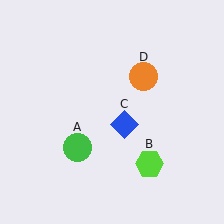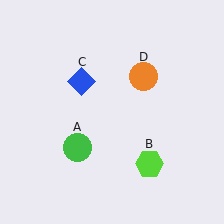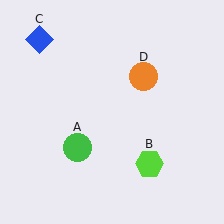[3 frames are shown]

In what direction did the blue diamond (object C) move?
The blue diamond (object C) moved up and to the left.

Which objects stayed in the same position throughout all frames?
Green circle (object A) and lime hexagon (object B) and orange circle (object D) remained stationary.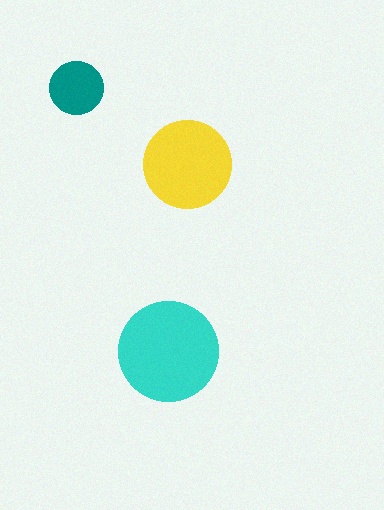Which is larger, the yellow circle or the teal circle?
The yellow one.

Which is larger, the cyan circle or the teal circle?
The cyan one.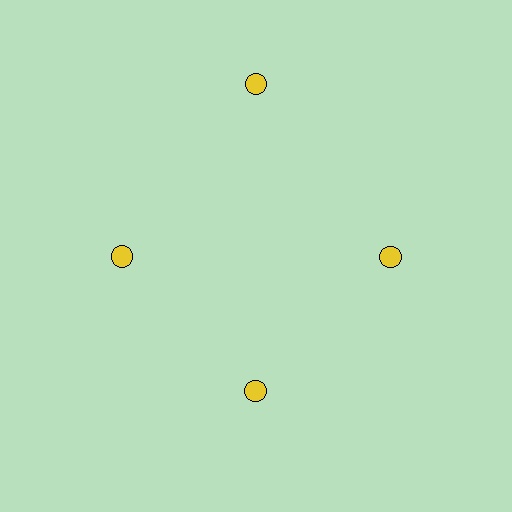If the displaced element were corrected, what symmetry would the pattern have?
It would have 4-fold rotational symmetry — the pattern would map onto itself every 90 degrees.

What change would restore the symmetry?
The symmetry would be restored by moving it inward, back onto the ring so that all 4 circles sit at equal angles and equal distance from the center.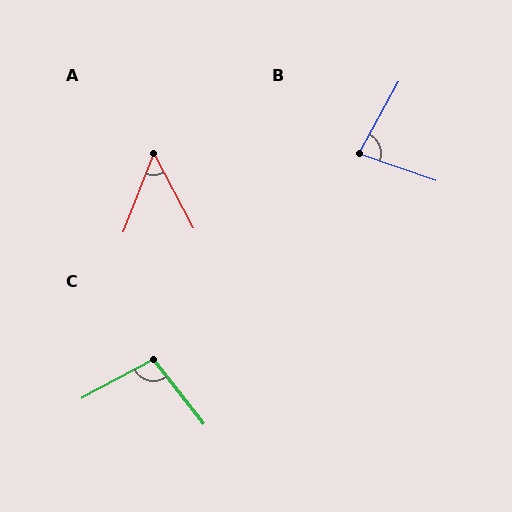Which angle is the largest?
C, at approximately 100 degrees.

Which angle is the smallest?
A, at approximately 49 degrees.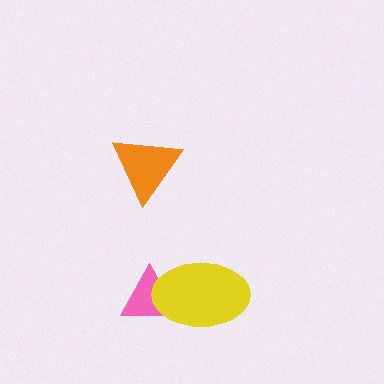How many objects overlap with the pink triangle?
1 object overlaps with the pink triangle.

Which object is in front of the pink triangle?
The yellow ellipse is in front of the pink triangle.